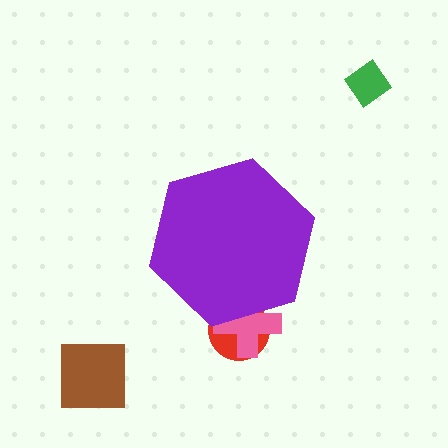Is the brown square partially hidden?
No, the brown square is fully visible.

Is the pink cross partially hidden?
Yes, the pink cross is partially hidden behind the purple hexagon.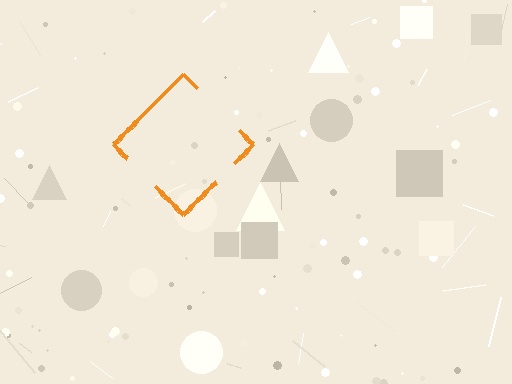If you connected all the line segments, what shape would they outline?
They would outline a diamond.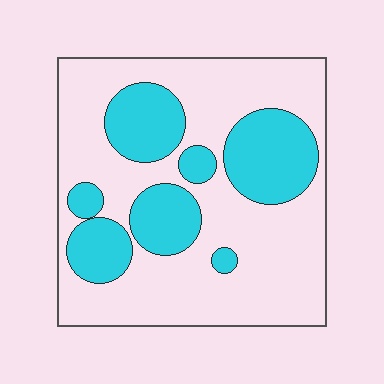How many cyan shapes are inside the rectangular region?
7.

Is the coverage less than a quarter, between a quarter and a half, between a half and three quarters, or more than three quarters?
Between a quarter and a half.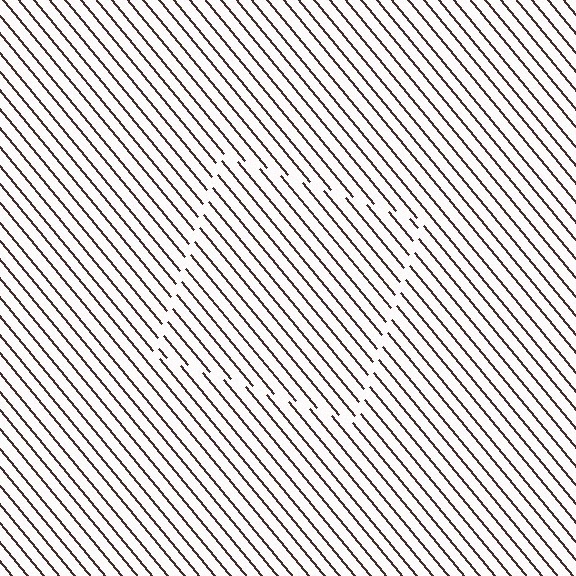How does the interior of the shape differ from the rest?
The interior of the shape contains the same grating, shifted by half a period — the contour is defined by the phase discontinuity where line-ends from the inner and outer gratings abut.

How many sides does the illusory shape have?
4 sides — the line-ends trace a square.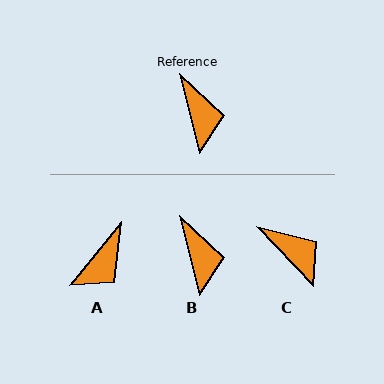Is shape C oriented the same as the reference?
No, it is off by about 29 degrees.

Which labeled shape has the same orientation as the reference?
B.